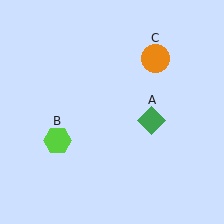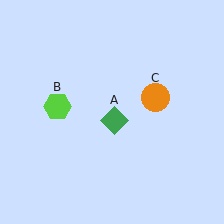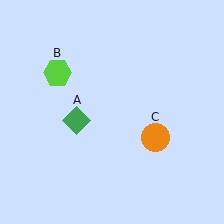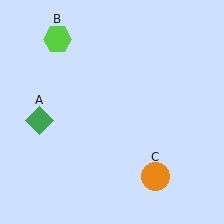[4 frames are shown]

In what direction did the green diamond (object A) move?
The green diamond (object A) moved left.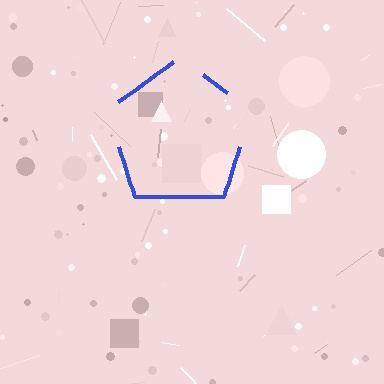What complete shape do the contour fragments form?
The contour fragments form a pentagon.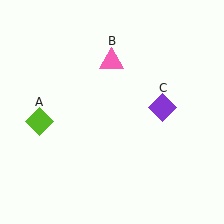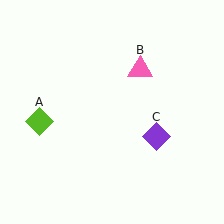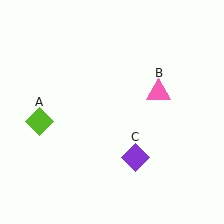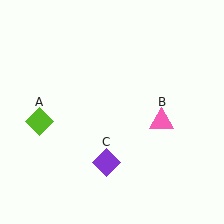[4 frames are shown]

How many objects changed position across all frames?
2 objects changed position: pink triangle (object B), purple diamond (object C).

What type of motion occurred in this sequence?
The pink triangle (object B), purple diamond (object C) rotated clockwise around the center of the scene.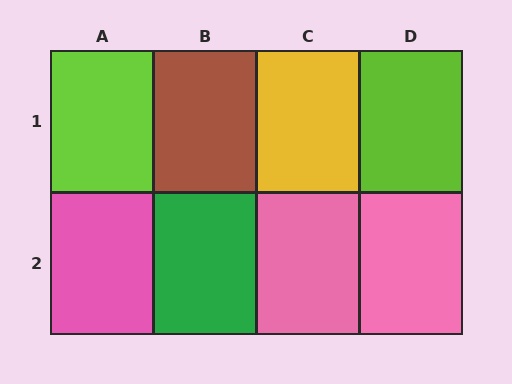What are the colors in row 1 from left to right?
Lime, brown, yellow, lime.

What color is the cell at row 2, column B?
Green.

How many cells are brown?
1 cell is brown.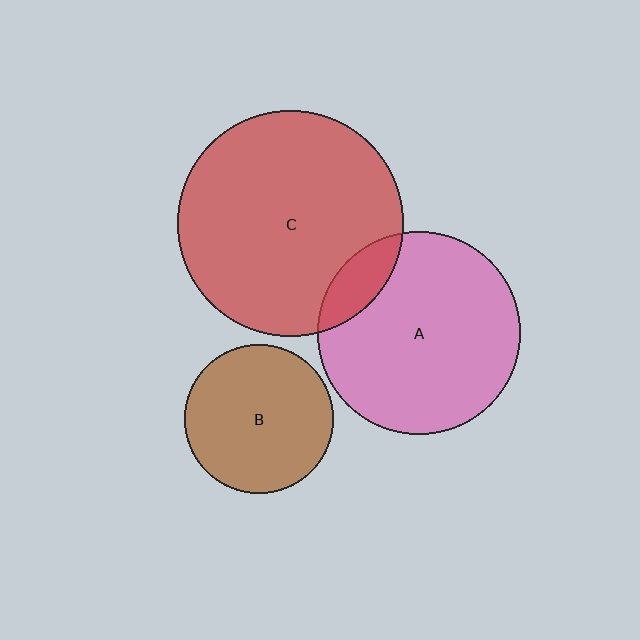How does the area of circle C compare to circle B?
Approximately 2.3 times.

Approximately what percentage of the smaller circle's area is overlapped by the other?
Approximately 15%.